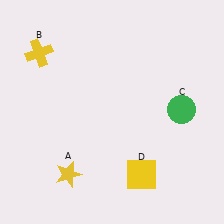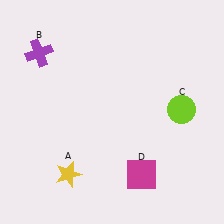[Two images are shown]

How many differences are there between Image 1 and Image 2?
There are 3 differences between the two images.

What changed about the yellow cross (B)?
In Image 1, B is yellow. In Image 2, it changed to purple.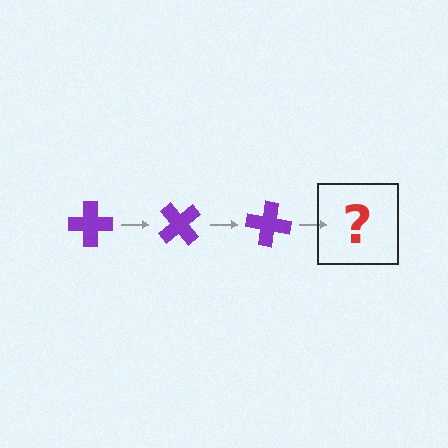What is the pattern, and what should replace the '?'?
The pattern is that the cross rotates 50 degrees each step. The '?' should be a purple cross rotated 150 degrees.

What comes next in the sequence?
The next element should be a purple cross rotated 150 degrees.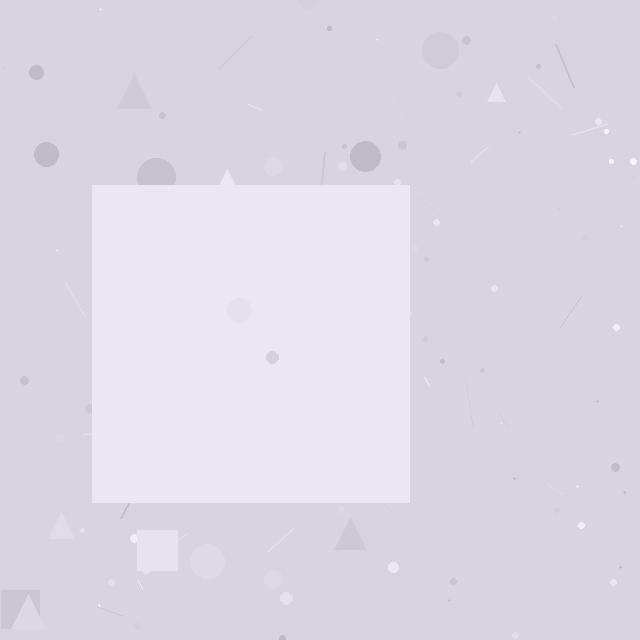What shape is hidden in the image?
A square is hidden in the image.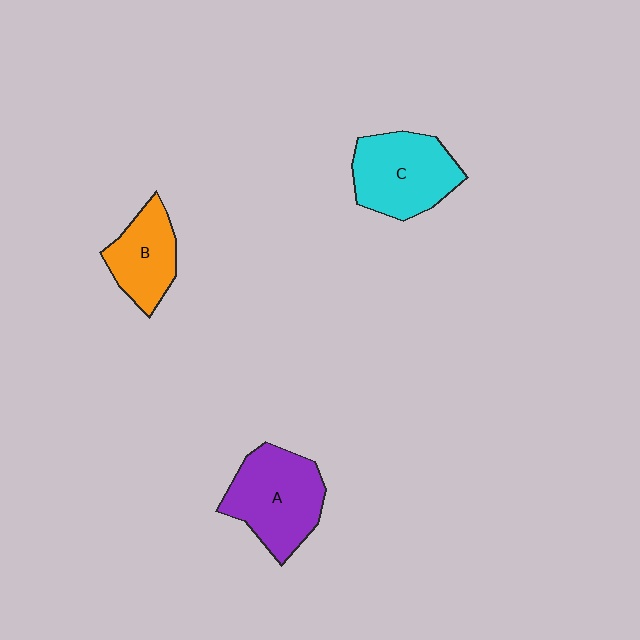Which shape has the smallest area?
Shape B (orange).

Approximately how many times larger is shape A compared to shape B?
Approximately 1.5 times.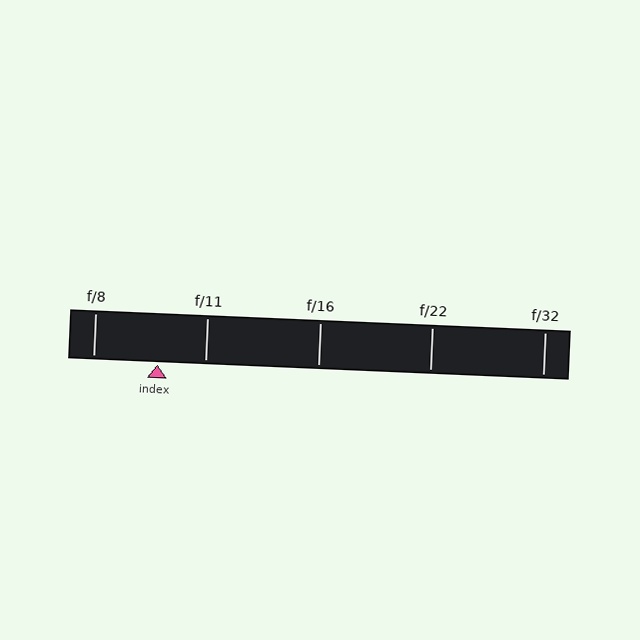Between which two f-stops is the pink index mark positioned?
The index mark is between f/8 and f/11.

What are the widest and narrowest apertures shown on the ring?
The widest aperture shown is f/8 and the narrowest is f/32.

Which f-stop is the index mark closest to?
The index mark is closest to f/11.